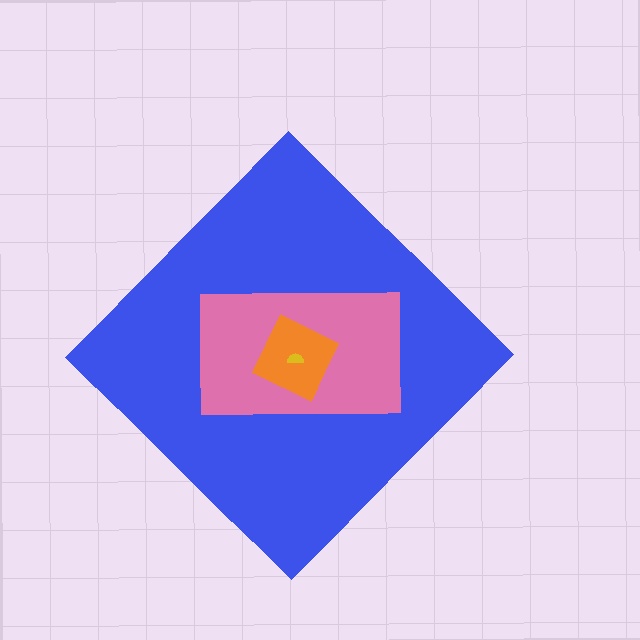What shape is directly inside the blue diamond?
The pink rectangle.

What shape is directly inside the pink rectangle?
The orange square.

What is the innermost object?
The yellow semicircle.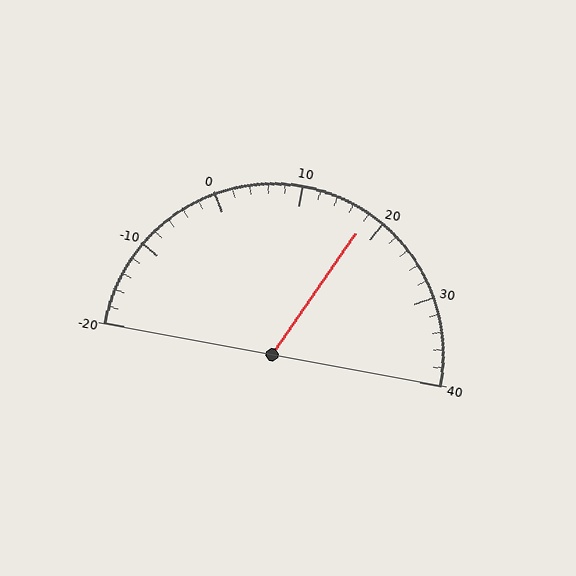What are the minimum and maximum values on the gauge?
The gauge ranges from -20 to 40.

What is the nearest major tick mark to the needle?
The nearest major tick mark is 20.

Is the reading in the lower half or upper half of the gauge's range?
The reading is in the upper half of the range (-20 to 40).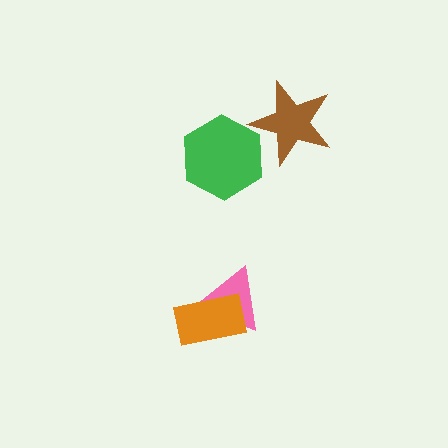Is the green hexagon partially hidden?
No, no other shape covers it.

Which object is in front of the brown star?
The green hexagon is in front of the brown star.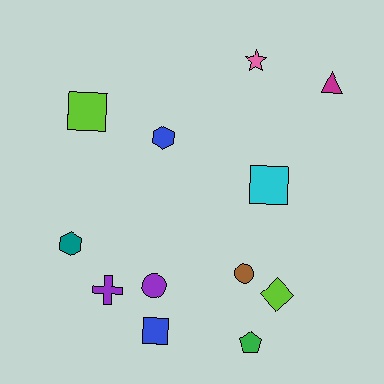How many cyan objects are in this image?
There is 1 cyan object.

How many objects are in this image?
There are 12 objects.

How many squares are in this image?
There are 3 squares.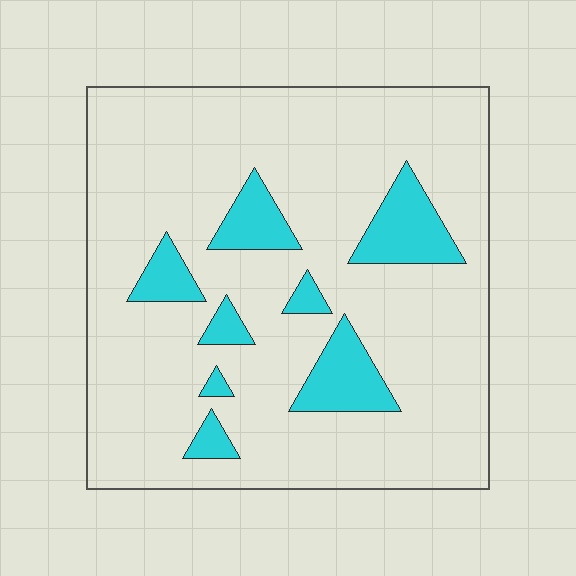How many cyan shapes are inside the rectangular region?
8.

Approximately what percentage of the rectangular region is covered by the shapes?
Approximately 15%.